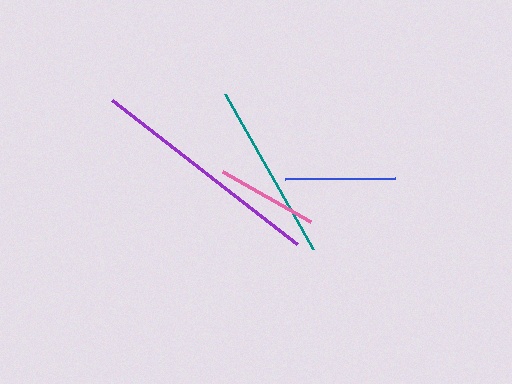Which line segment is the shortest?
The pink line is the shortest at approximately 101 pixels.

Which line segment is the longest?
The purple line is the longest at approximately 235 pixels.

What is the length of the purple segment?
The purple segment is approximately 235 pixels long.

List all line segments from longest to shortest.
From longest to shortest: purple, teal, blue, pink.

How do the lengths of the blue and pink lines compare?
The blue and pink lines are approximately the same length.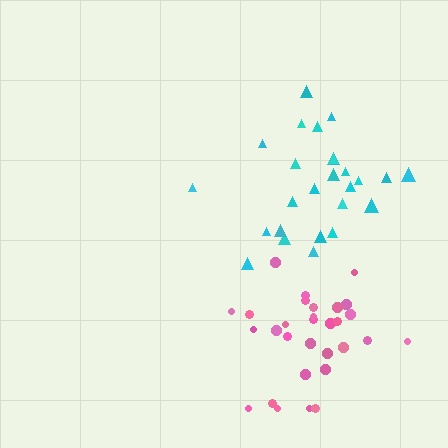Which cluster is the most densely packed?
Pink.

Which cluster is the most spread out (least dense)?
Cyan.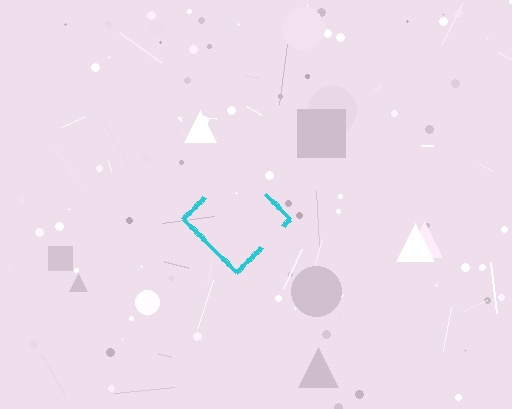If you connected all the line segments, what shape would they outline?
They would outline a diamond.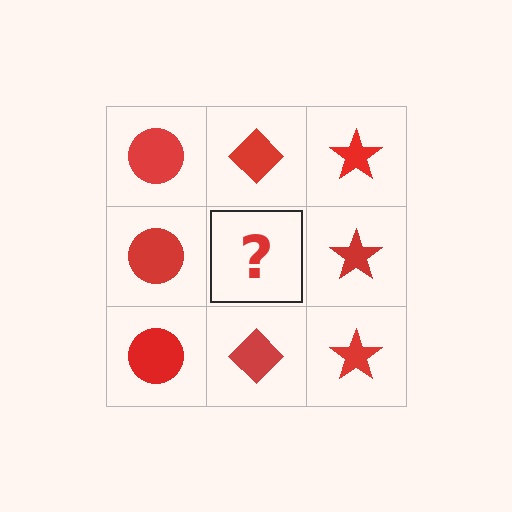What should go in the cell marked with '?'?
The missing cell should contain a red diamond.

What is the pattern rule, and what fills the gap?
The rule is that each column has a consistent shape. The gap should be filled with a red diamond.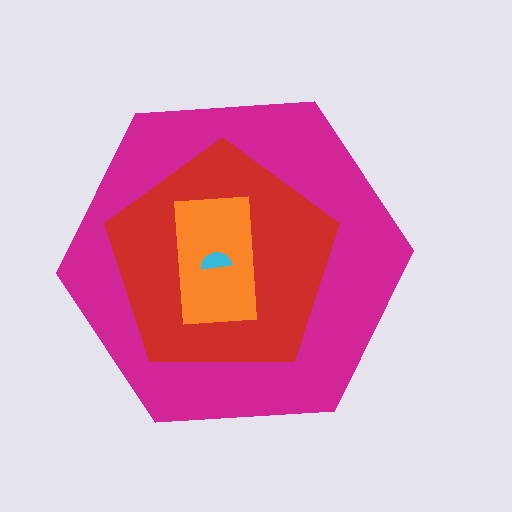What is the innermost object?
The cyan semicircle.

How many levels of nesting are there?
4.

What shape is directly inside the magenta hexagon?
The red pentagon.